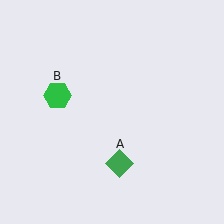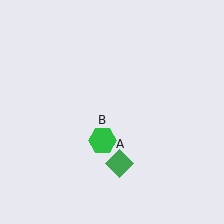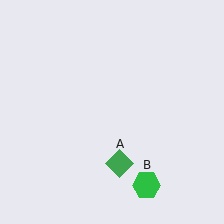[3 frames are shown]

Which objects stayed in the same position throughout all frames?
Green diamond (object A) remained stationary.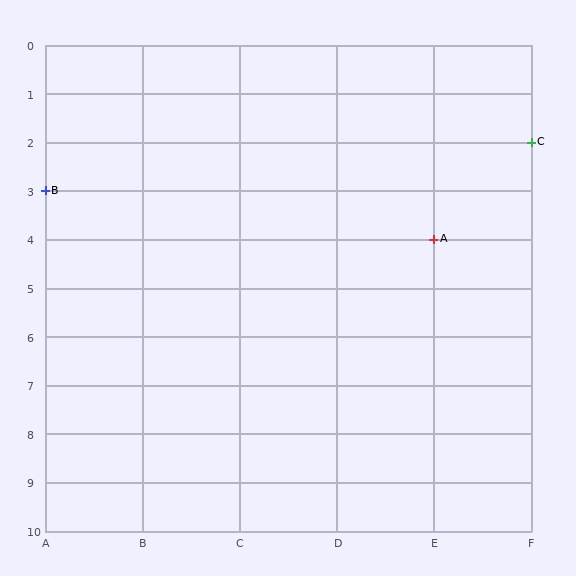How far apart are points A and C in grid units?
Points A and C are 1 column and 2 rows apart (about 2.2 grid units diagonally).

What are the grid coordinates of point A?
Point A is at grid coordinates (E, 4).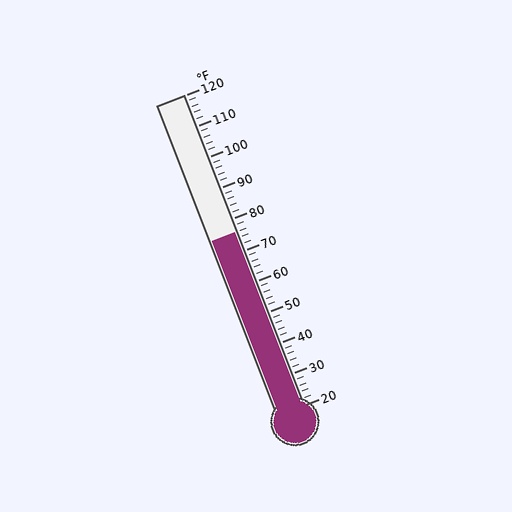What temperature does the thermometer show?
The thermometer shows approximately 76°F.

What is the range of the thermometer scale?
The thermometer scale ranges from 20°F to 120°F.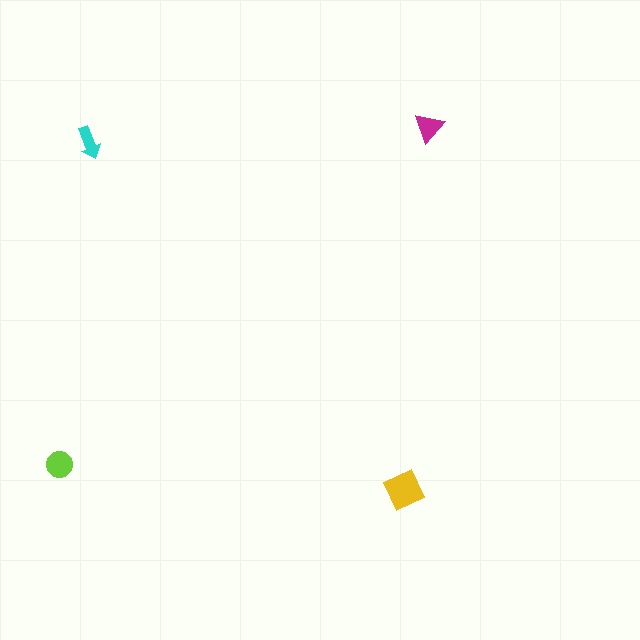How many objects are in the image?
There are 4 objects in the image.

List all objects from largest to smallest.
The yellow diamond, the lime circle, the magenta triangle, the cyan arrow.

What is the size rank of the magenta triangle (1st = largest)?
3rd.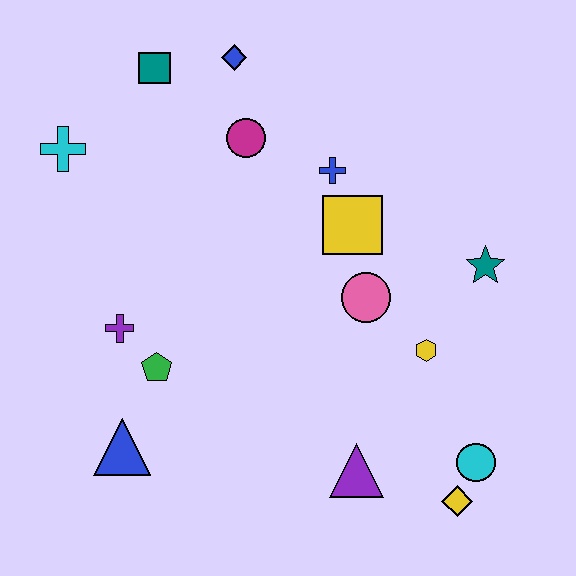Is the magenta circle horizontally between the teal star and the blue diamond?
Yes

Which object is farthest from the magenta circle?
The yellow diamond is farthest from the magenta circle.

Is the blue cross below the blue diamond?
Yes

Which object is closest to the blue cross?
The yellow square is closest to the blue cross.